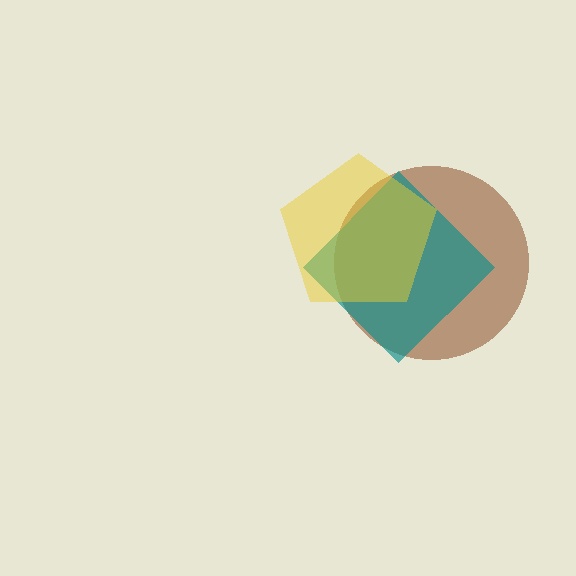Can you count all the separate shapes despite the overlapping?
Yes, there are 3 separate shapes.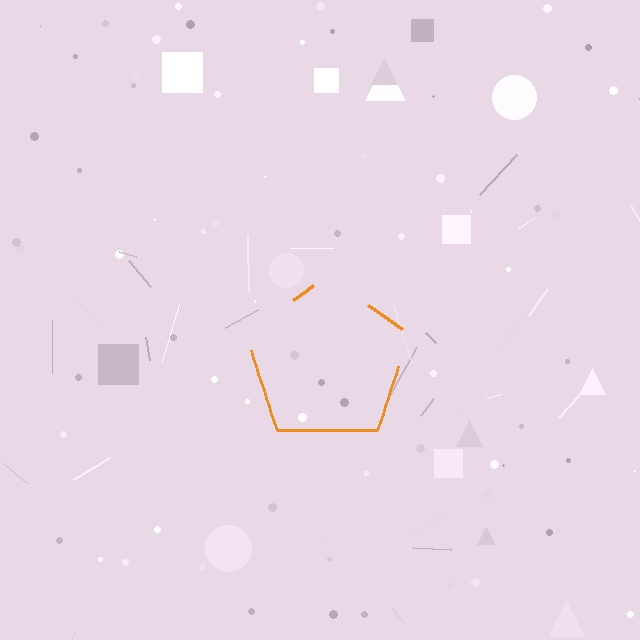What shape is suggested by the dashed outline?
The dashed outline suggests a pentagon.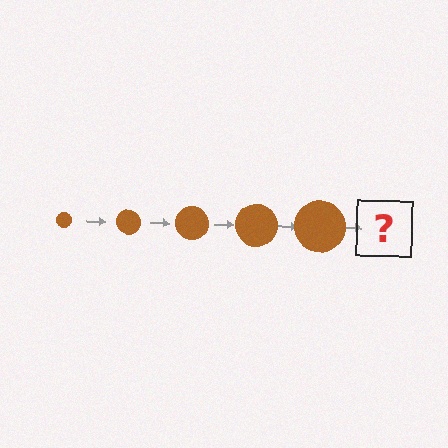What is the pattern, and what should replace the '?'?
The pattern is that the circle gets progressively larger each step. The '?' should be a brown circle, larger than the previous one.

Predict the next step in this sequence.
The next step is a brown circle, larger than the previous one.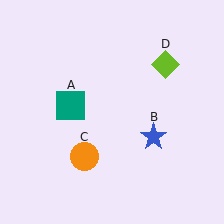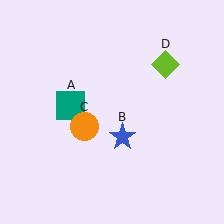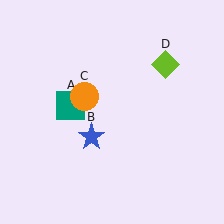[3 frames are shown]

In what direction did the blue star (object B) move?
The blue star (object B) moved left.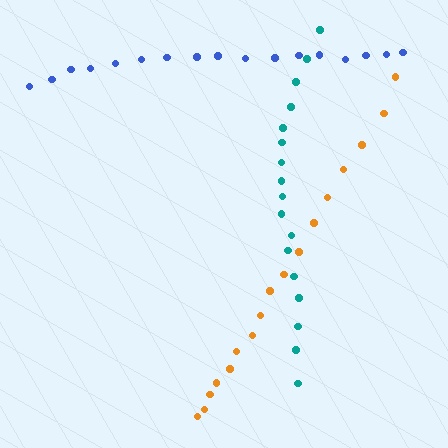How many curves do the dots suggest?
There are 3 distinct paths.